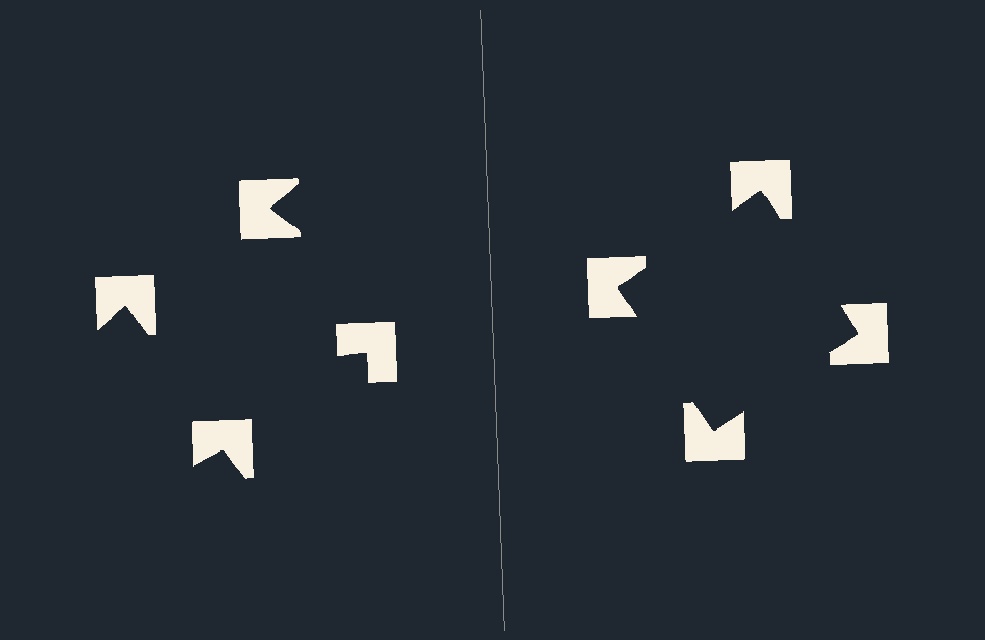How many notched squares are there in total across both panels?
8 — 4 on each side.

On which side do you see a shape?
An illusory square appears on the right side. On the left side the wedge cuts are rotated, so no coherent shape forms.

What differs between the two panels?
The notched squares are positioned identically on both sides; only the wedge orientations differ. On the right they align to a square; on the left they are misaligned.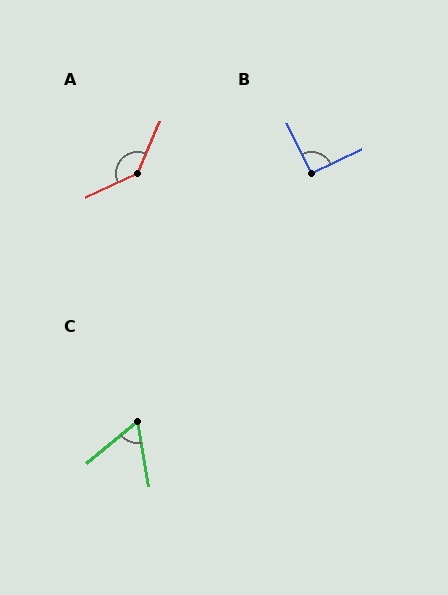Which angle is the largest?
A, at approximately 138 degrees.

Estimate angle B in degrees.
Approximately 91 degrees.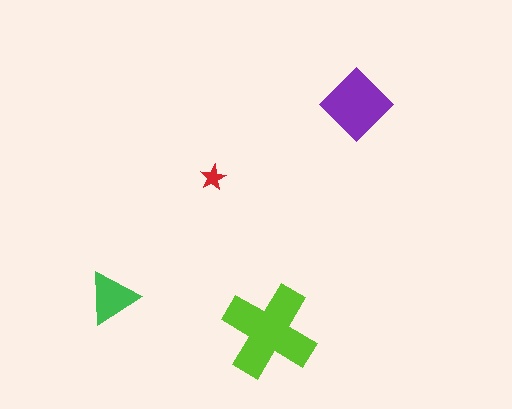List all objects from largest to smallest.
The lime cross, the purple diamond, the green triangle, the red star.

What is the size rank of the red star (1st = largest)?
4th.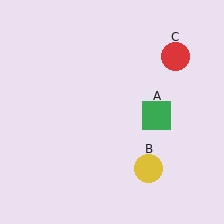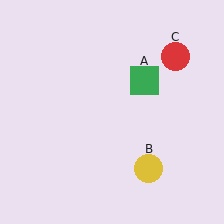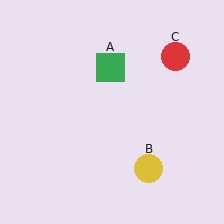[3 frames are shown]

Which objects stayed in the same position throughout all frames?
Yellow circle (object B) and red circle (object C) remained stationary.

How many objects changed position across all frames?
1 object changed position: green square (object A).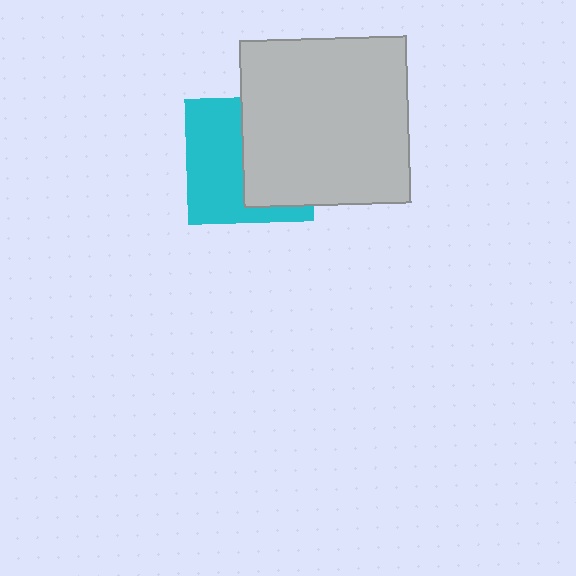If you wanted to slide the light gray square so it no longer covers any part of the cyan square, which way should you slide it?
Slide it right — that is the most direct way to separate the two shapes.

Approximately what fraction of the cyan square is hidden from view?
Roughly 49% of the cyan square is hidden behind the light gray square.